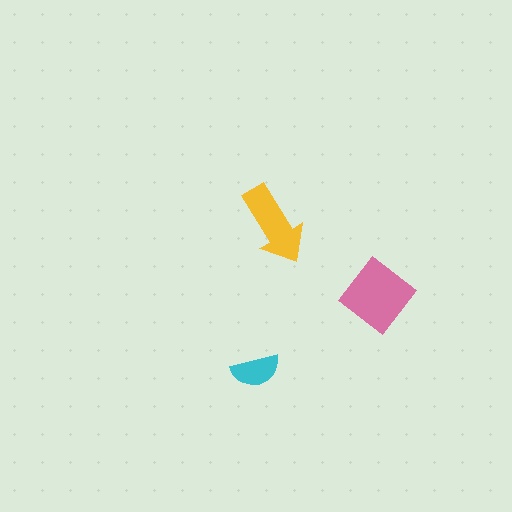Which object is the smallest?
The cyan semicircle.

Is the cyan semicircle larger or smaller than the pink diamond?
Smaller.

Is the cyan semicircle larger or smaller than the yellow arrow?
Smaller.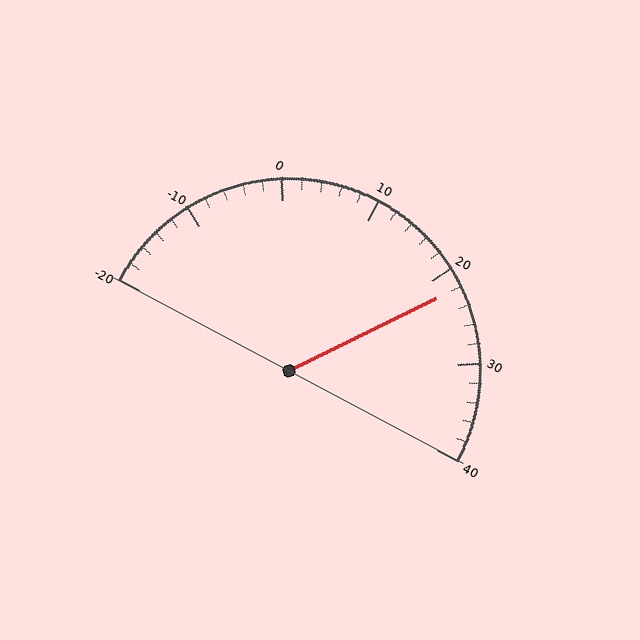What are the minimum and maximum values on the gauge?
The gauge ranges from -20 to 40.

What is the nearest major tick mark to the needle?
The nearest major tick mark is 20.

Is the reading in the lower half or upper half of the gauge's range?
The reading is in the upper half of the range (-20 to 40).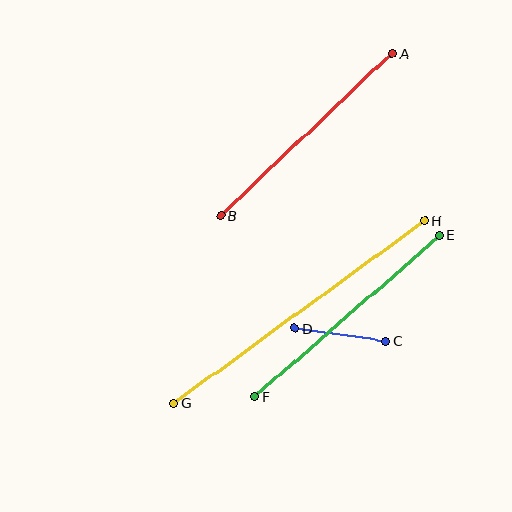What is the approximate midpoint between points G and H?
The midpoint is at approximately (299, 312) pixels.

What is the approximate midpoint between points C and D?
The midpoint is at approximately (340, 334) pixels.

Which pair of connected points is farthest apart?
Points G and H are farthest apart.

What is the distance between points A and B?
The distance is approximately 236 pixels.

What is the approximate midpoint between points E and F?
The midpoint is at approximately (347, 316) pixels.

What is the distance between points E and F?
The distance is approximately 245 pixels.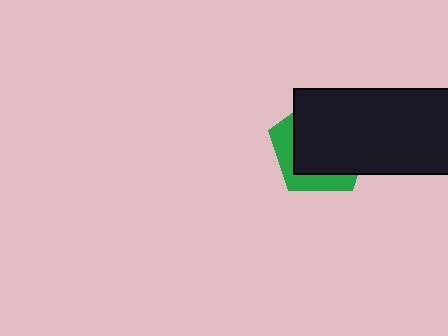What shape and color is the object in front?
The object in front is a black rectangle.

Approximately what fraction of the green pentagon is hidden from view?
Roughly 70% of the green pentagon is hidden behind the black rectangle.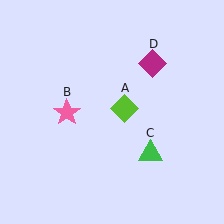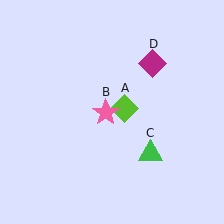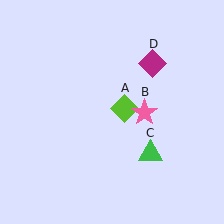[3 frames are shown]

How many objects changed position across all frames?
1 object changed position: pink star (object B).